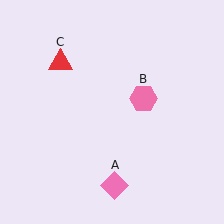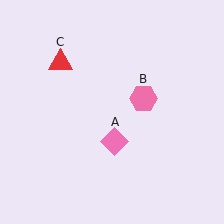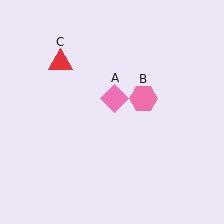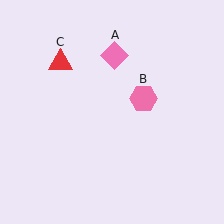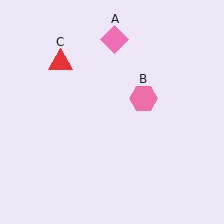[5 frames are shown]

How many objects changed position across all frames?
1 object changed position: pink diamond (object A).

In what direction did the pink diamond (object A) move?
The pink diamond (object A) moved up.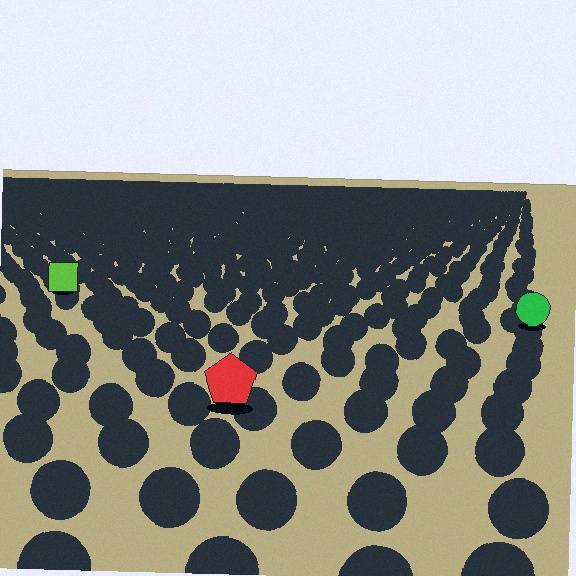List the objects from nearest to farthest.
From nearest to farthest: the red pentagon, the green circle, the lime square.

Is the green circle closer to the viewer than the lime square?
Yes. The green circle is closer — you can tell from the texture gradient: the ground texture is coarser near it.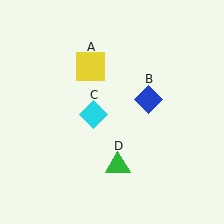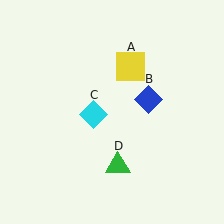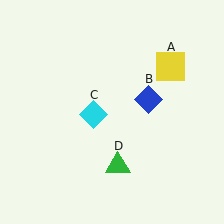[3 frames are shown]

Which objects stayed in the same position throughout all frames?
Blue diamond (object B) and cyan diamond (object C) and green triangle (object D) remained stationary.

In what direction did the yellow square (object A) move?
The yellow square (object A) moved right.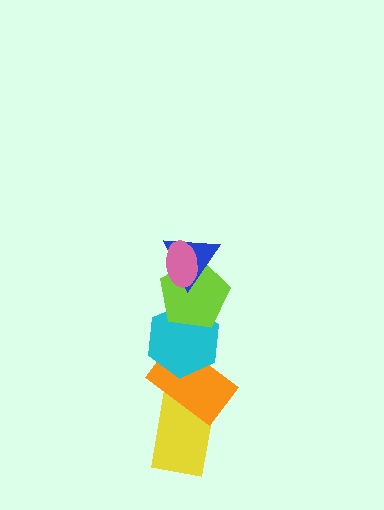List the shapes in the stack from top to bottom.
From top to bottom: the pink ellipse, the blue triangle, the lime pentagon, the cyan hexagon, the orange rectangle, the yellow rectangle.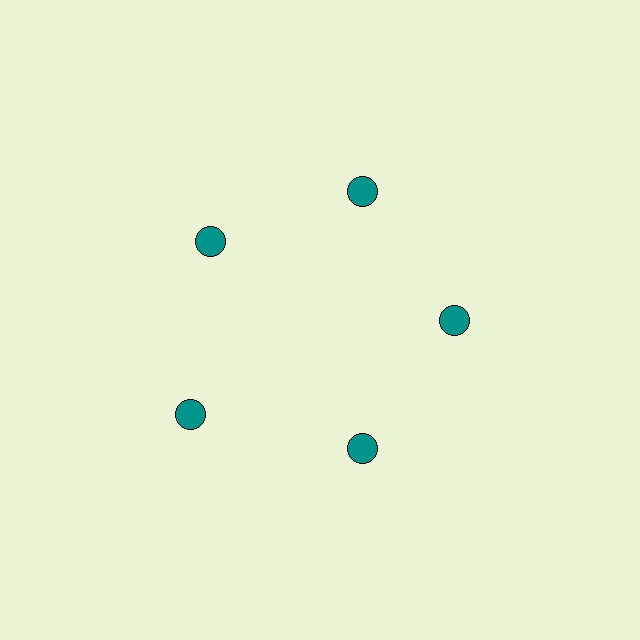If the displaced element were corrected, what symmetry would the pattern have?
It would have 5-fold rotational symmetry — the pattern would map onto itself every 72 degrees.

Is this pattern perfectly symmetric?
No. The 5 teal circles are arranged in a ring, but one element near the 8 o'clock position is pushed outward from the center, breaking the 5-fold rotational symmetry.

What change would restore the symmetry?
The symmetry would be restored by moving it inward, back onto the ring so that all 5 circles sit at equal angles and equal distance from the center.